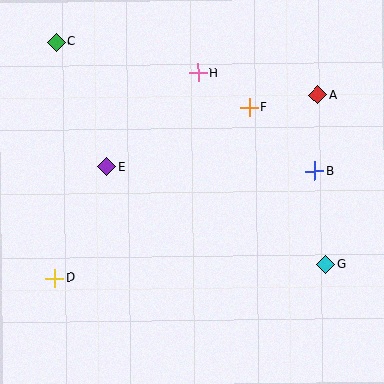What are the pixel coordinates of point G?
Point G is at (326, 265).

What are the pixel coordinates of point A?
Point A is at (318, 95).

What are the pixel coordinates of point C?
Point C is at (57, 42).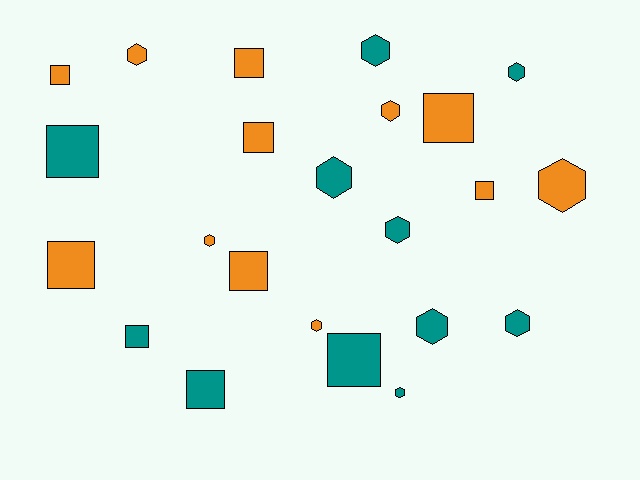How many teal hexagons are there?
There are 7 teal hexagons.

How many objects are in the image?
There are 23 objects.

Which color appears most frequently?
Orange, with 12 objects.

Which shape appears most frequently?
Hexagon, with 12 objects.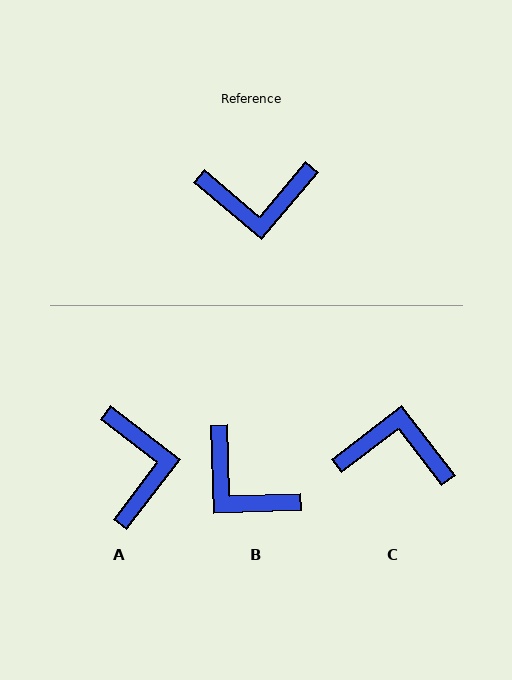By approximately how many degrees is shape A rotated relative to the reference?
Approximately 93 degrees counter-clockwise.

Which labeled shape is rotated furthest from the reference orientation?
C, about 168 degrees away.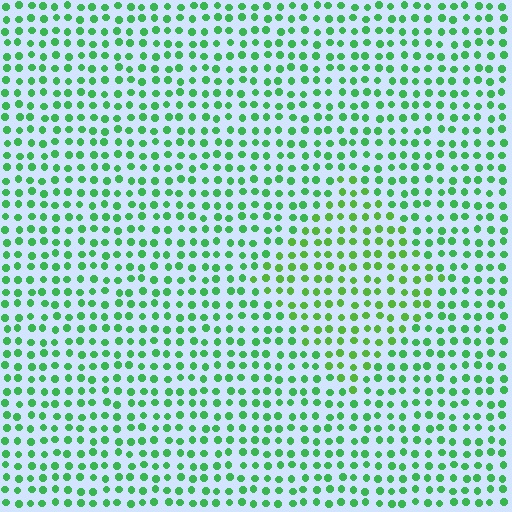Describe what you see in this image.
The image is filled with small green elements in a uniform arrangement. A diamond-shaped region is visible where the elements are tinted to a slightly different hue, forming a subtle color boundary.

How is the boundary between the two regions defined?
The boundary is defined purely by a slight shift in hue (about 24 degrees). Spacing, size, and orientation are identical on both sides.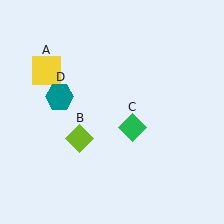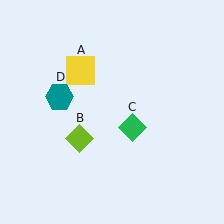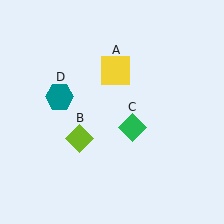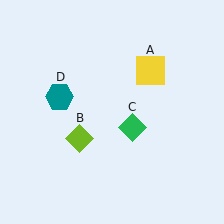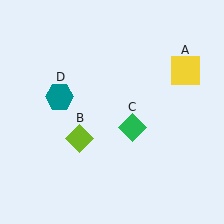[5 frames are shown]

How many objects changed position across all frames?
1 object changed position: yellow square (object A).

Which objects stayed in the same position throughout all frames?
Lime diamond (object B) and green diamond (object C) and teal hexagon (object D) remained stationary.